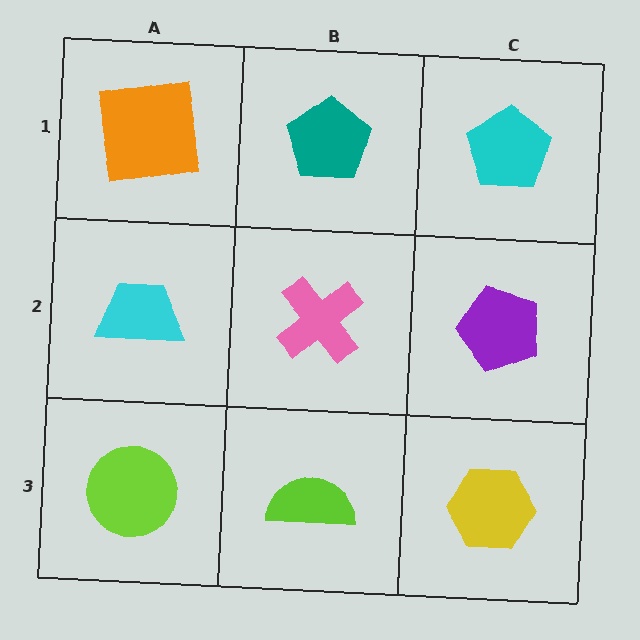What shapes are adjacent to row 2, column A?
An orange square (row 1, column A), a lime circle (row 3, column A), a pink cross (row 2, column B).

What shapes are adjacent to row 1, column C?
A purple pentagon (row 2, column C), a teal pentagon (row 1, column B).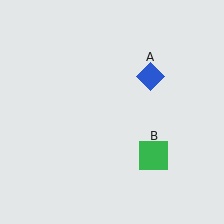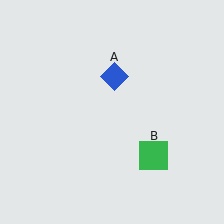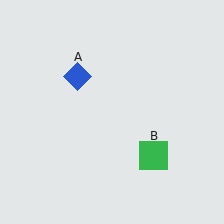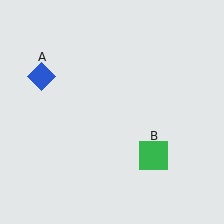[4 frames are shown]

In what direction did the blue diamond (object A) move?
The blue diamond (object A) moved left.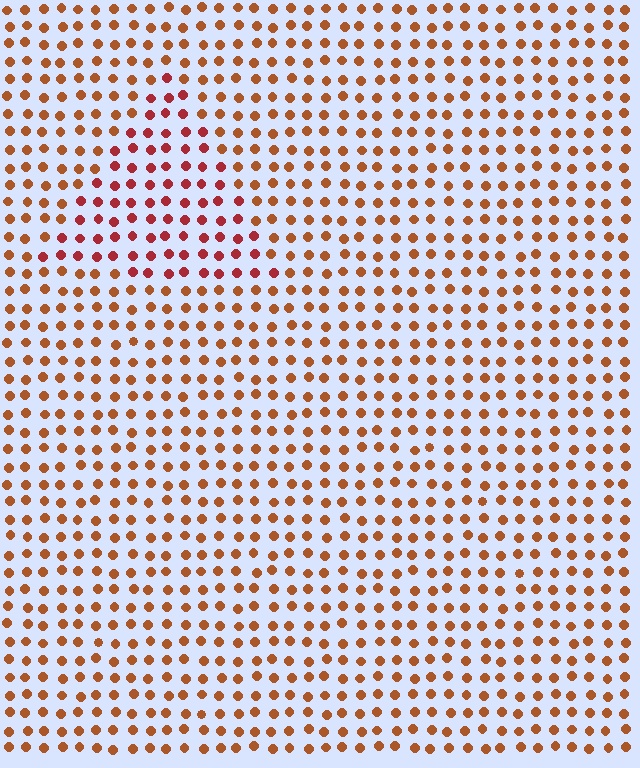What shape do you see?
I see a triangle.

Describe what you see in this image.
The image is filled with small brown elements in a uniform arrangement. A triangle-shaped region is visible where the elements are tinted to a slightly different hue, forming a subtle color boundary.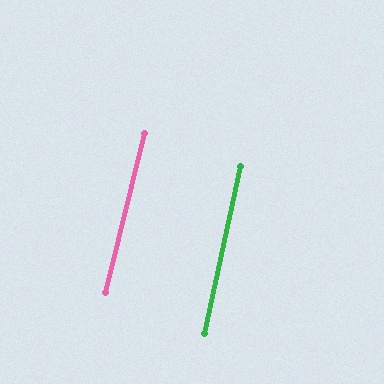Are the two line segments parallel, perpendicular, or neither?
Parallel — their directions differ by only 1.5°.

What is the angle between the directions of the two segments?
Approximately 1 degree.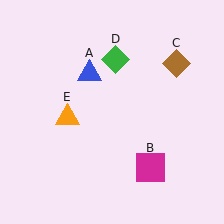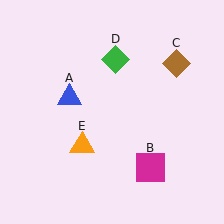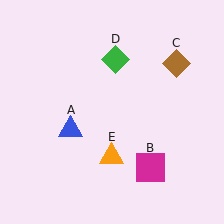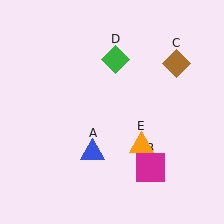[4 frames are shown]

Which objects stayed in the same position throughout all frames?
Magenta square (object B) and brown diamond (object C) and green diamond (object D) remained stationary.